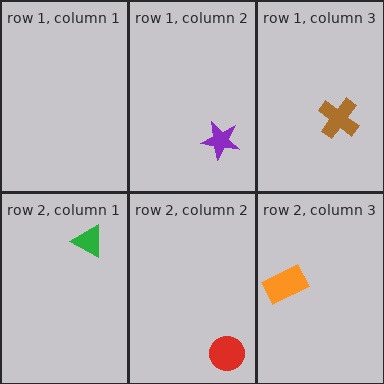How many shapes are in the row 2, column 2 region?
1.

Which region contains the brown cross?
The row 1, column 3 region.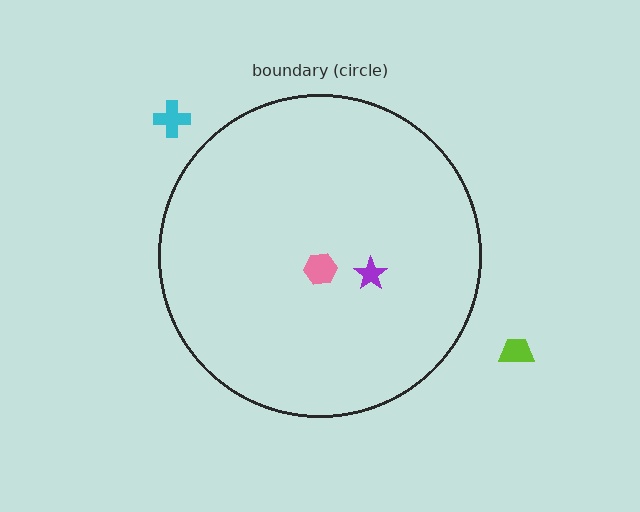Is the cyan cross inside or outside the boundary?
Outside.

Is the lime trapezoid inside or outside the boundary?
Outside.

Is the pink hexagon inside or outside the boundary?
Inside.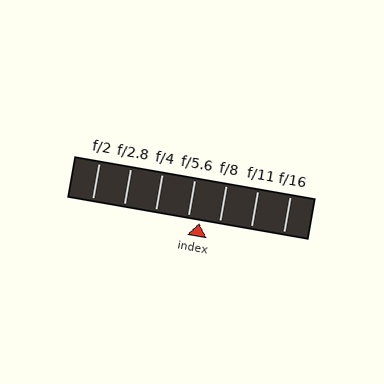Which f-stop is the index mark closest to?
The index mark is closest to f/5.6.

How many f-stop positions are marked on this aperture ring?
There are 7 f-stop positions marked.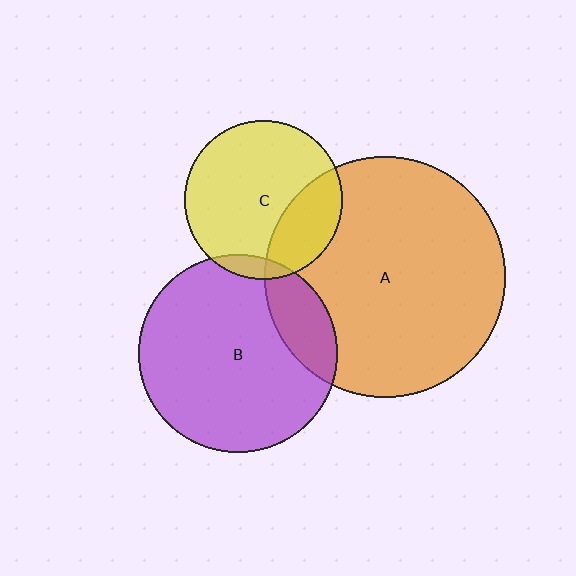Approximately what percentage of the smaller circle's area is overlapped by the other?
Approximately 25%.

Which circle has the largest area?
Circle A (orange).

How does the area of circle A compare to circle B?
Approximately 1.5 times.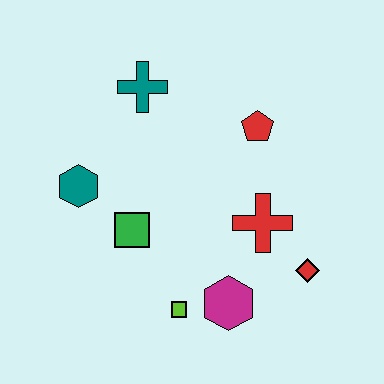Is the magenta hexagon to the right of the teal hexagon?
Yes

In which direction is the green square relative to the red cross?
The green square is to the left of the red cross.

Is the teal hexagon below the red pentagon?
Yes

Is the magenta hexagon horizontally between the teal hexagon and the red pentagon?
Yes